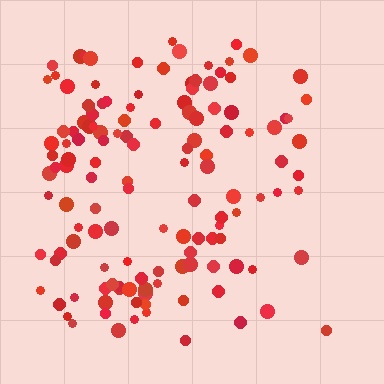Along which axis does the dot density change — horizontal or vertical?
Horizontal.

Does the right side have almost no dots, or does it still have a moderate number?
Still a moderate number, just noticeably fewer than the left.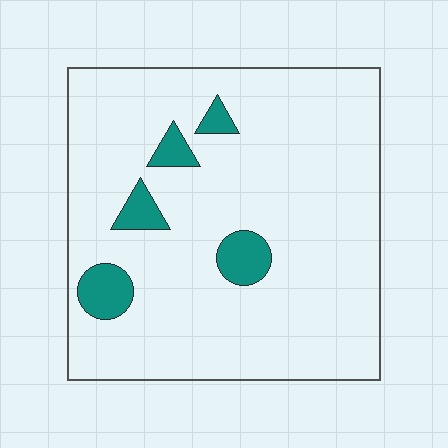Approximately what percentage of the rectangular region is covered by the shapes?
Approximately 10%.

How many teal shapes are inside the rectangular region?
5.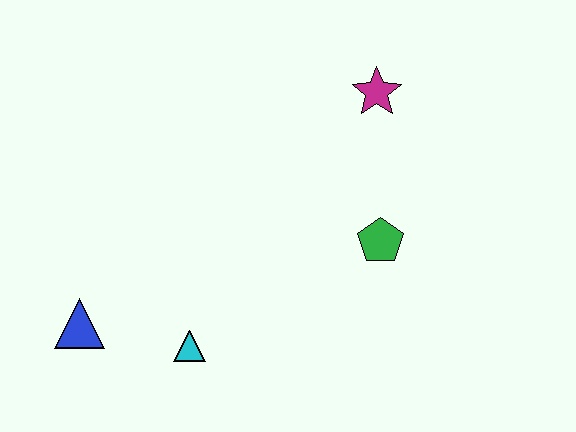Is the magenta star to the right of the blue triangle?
Yes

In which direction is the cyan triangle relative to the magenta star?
The cyan triangle is below the magenta star.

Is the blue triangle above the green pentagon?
No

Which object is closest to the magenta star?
The green pentagon is closest to the magenta star.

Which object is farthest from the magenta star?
The blue triangle is farthest from the magenta star.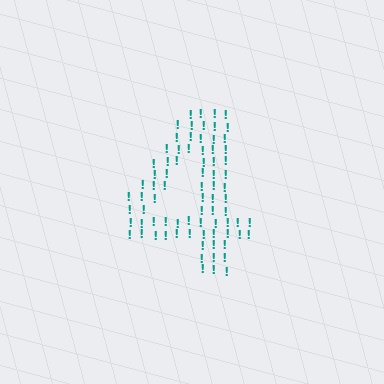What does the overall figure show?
The overall figure shows the digit 4.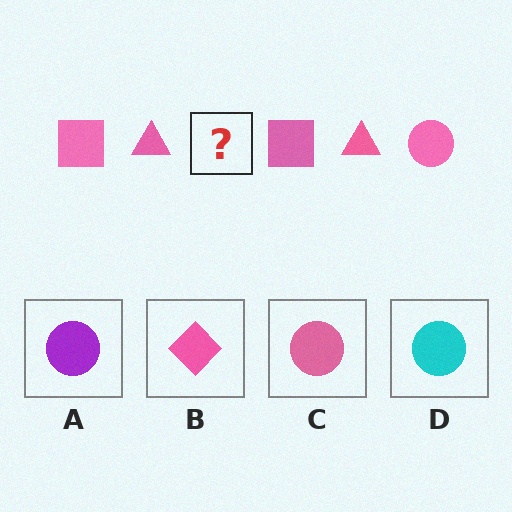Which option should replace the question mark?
Option C.